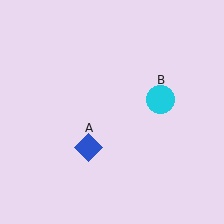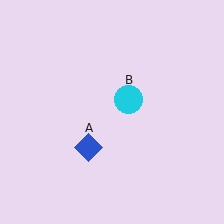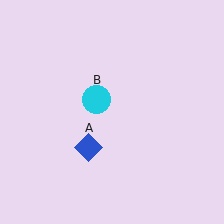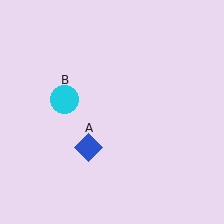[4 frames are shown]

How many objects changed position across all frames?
1 object changed position: cyan circle (object B).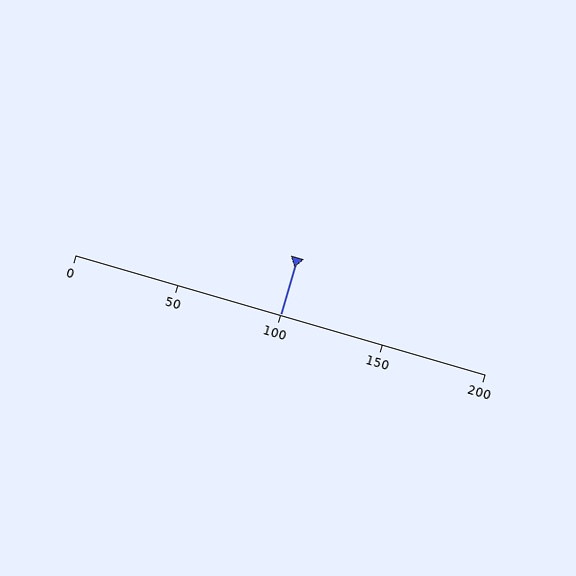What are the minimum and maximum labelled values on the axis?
The axis runs from 0 to 200.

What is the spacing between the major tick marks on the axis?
The major ticks are spaced 50 apart.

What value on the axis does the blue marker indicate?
The marker indicates approximately 100.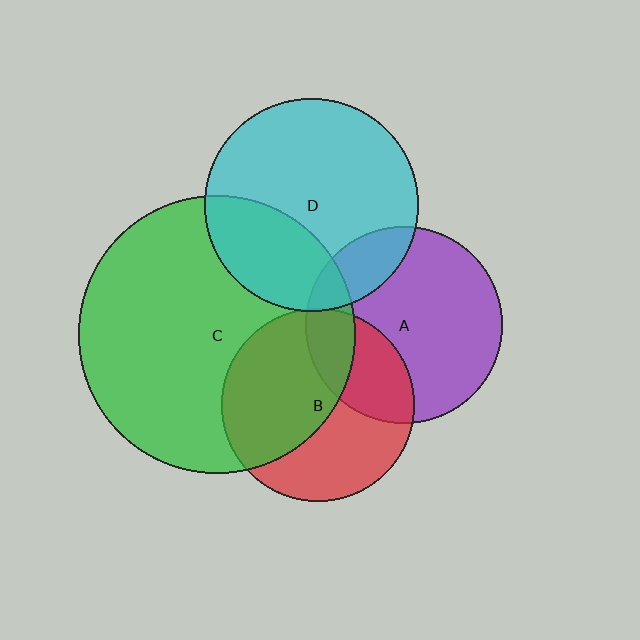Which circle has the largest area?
Circle C (green).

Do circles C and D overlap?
Yes.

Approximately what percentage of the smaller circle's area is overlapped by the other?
Approximately 30%.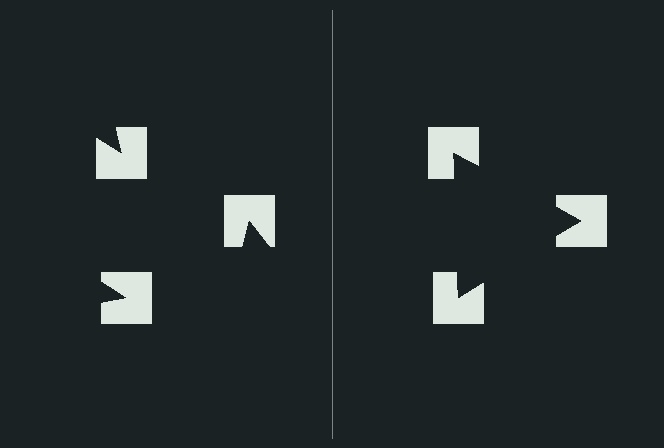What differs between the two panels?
The notched squares are positioned identically on both sides; only the wedge orientations differ. On the right they align to a triangle; on the left they are misaligned.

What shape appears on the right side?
An illusory triangle.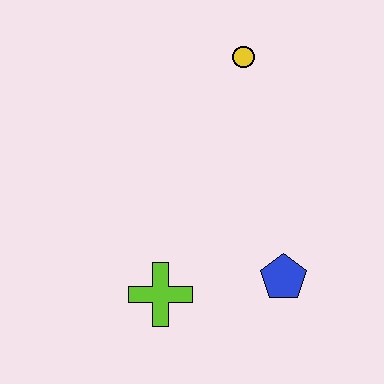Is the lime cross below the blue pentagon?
Yes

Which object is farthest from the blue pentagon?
The yellow circle is farthest from the blue pentagon.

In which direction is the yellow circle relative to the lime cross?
The yellow circle is above the lime cross.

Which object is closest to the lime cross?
The blue pentagon is closest to the lime cross.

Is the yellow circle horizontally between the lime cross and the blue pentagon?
Yes